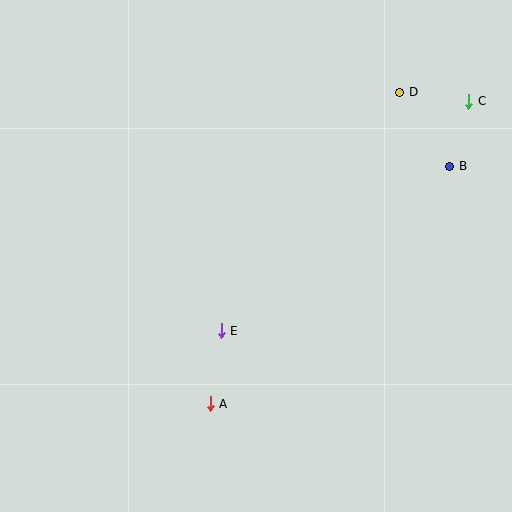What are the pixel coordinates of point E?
Point E is at (221, 331).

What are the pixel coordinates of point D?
Point D is at (400, 92).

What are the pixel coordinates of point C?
Point C is at (469, 101).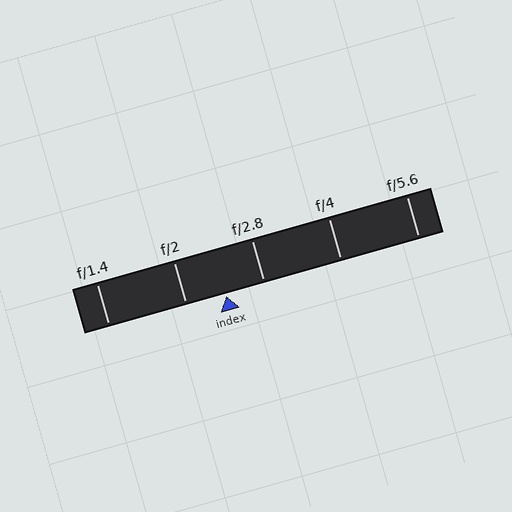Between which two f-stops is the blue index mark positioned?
The index mark is between f/2 and f/2.8.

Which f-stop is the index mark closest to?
The index mark is closest to f/2.8.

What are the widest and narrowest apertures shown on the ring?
The widest aperture shown is f/1.4 and the narrowest is f/5.6.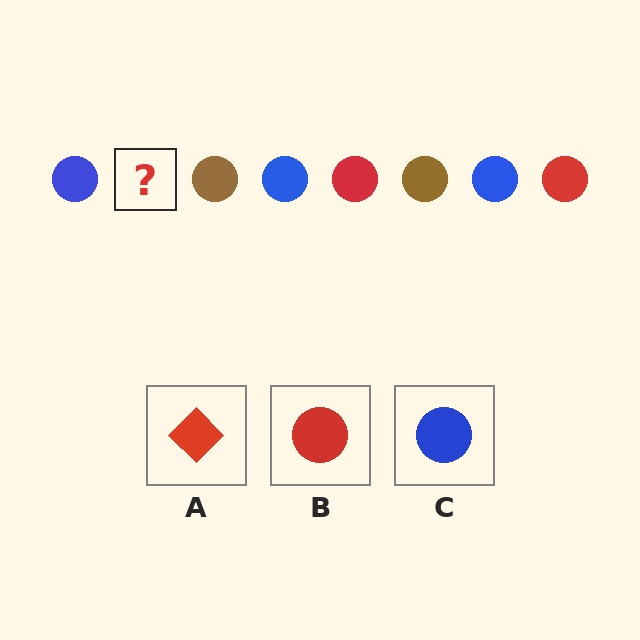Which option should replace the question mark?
Option B.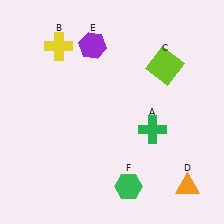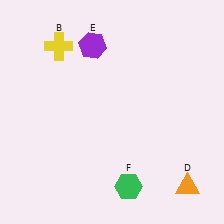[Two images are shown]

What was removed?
The lime square (C), the green cross (A) were removed in Image 2.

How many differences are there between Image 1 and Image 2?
There are 2 differences between the two images.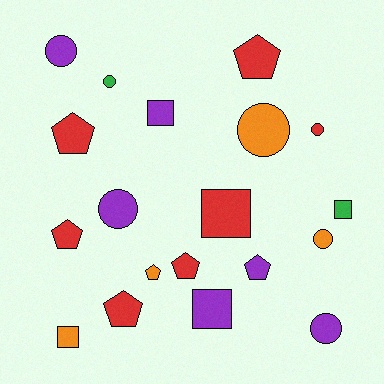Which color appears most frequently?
Red, with 7 objects.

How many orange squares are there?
There is 1 orange square.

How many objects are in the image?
There are 19 objects.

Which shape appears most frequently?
Circle, with 7 objects.